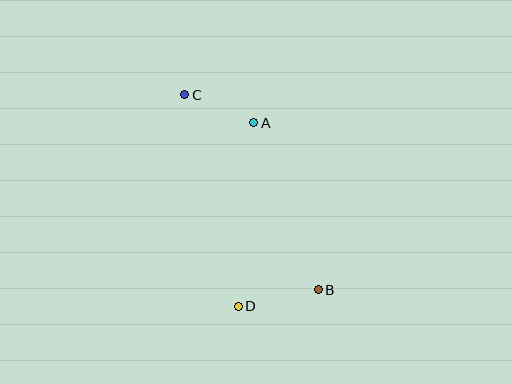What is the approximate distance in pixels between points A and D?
The distance between A and D is approximately 184 pixels.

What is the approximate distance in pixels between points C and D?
The distance between C and D is approximately 218 pixels.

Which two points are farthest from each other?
Points B and C are farthest from each other.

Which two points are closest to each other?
Points A and C are closest to each other.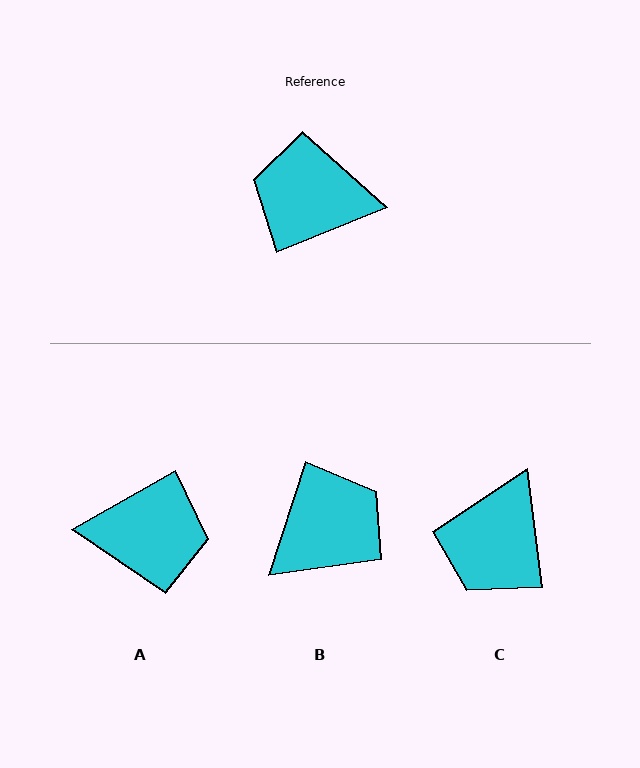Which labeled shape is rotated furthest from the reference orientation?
A, about 172 degrees away.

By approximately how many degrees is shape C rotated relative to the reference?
Approximately 75 degrees counter-clockwise.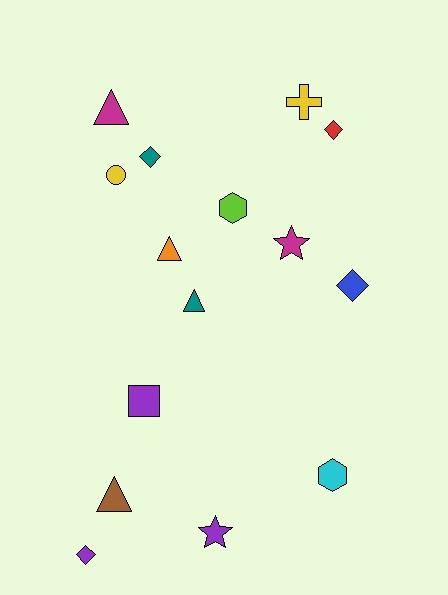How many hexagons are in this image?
There are 2 hexagons.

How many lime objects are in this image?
There is 1 lime object.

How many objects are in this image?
There are 15 objects.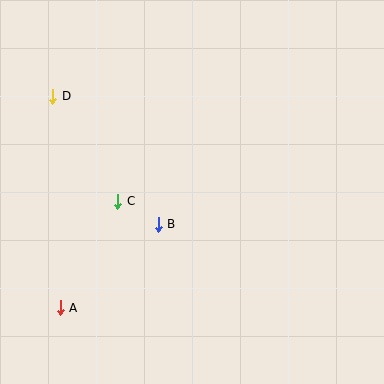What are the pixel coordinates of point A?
Point A is at (60, 308).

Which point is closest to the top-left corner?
Point D is closest to the top-left corner.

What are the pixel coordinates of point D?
Point D is at (53, 96).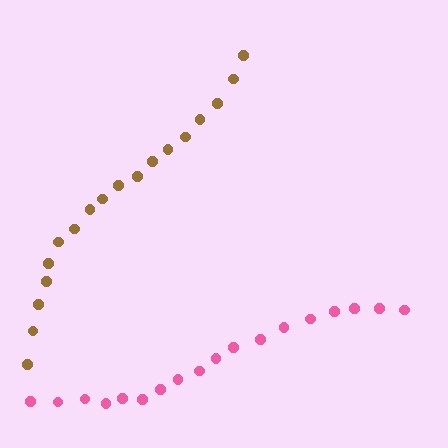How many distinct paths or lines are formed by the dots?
There are 2 distinct paths.